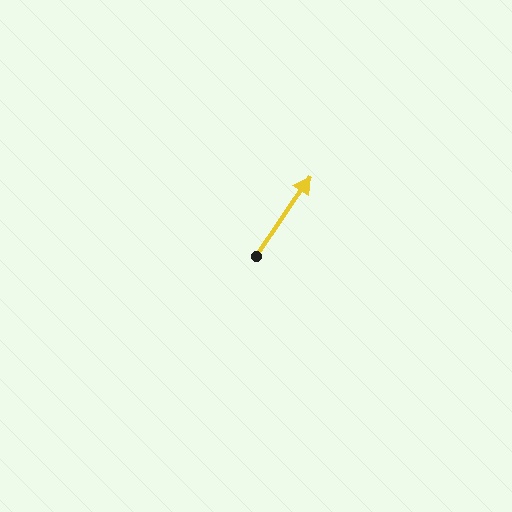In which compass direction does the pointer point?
Northeast.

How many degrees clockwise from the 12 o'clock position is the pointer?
Approximately 34 degrees.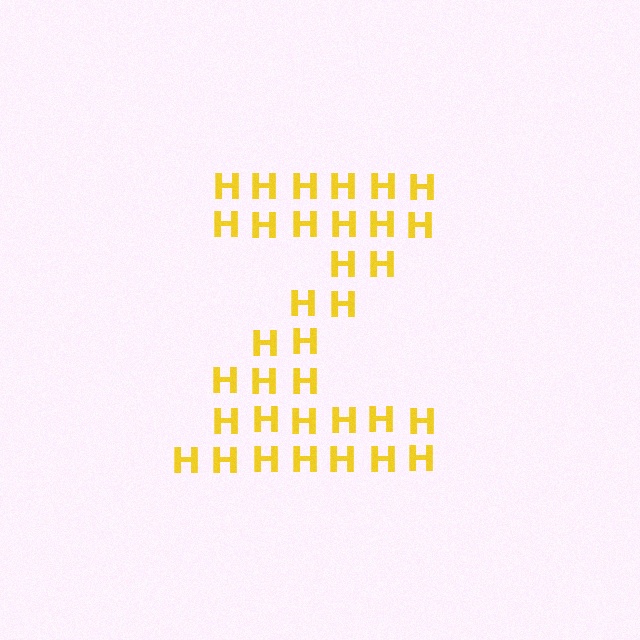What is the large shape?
The large shape is the letter Z.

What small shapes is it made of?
It is made of small letter H's.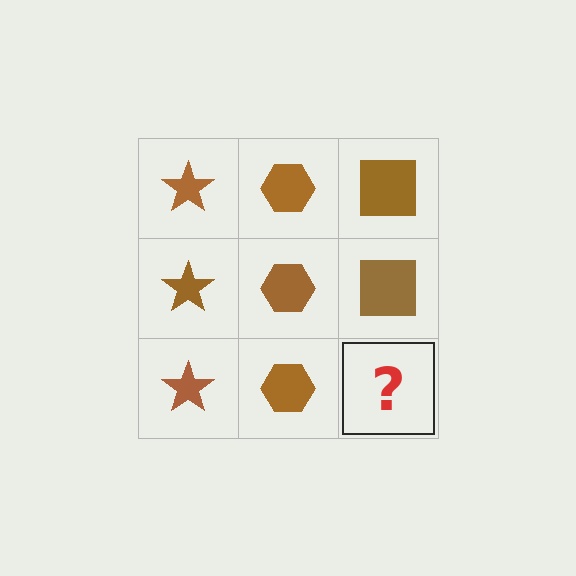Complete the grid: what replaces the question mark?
The question mark should be replaced with a brown square.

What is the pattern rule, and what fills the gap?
The rule is that each column has a consistent shape. The gap should be filled with a brown square.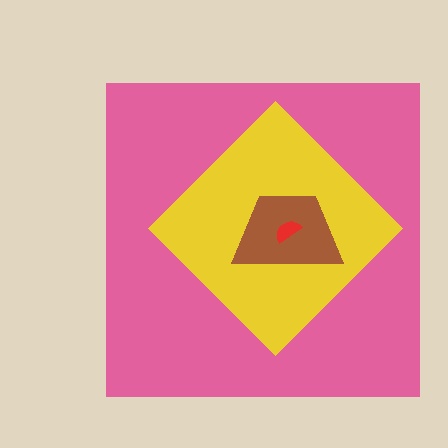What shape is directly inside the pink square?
The yellow diamond.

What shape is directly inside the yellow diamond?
The brown trapezoid.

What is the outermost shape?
The pink square.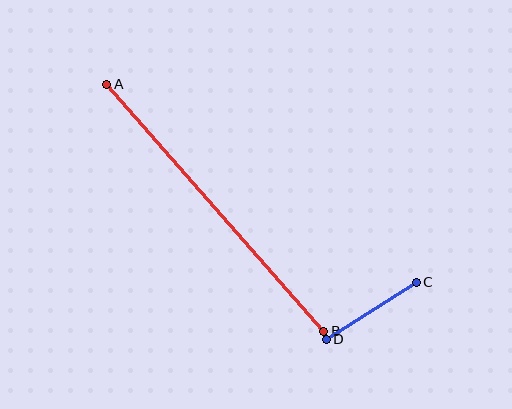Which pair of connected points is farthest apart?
Points A and B are farthest apart.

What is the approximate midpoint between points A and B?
The midpoint is at approximately (215, 208) pixels.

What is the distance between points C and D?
The distance is approximately 107 pixels.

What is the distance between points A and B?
The distance is approximately 329 pixels.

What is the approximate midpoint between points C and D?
The midpoint is at approximately (371, 311) pixels.